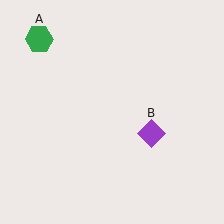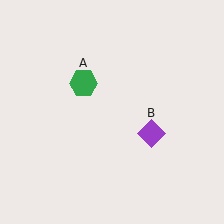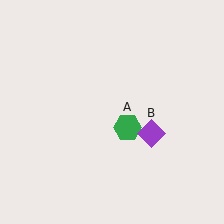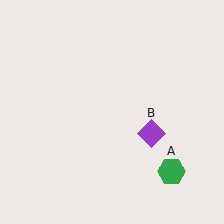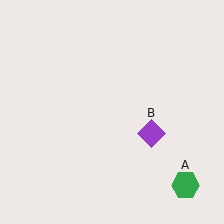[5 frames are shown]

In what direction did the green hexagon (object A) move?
The green hexagon (object A) moved down and to the right.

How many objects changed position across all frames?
1 object changed position: green hexagon (object A).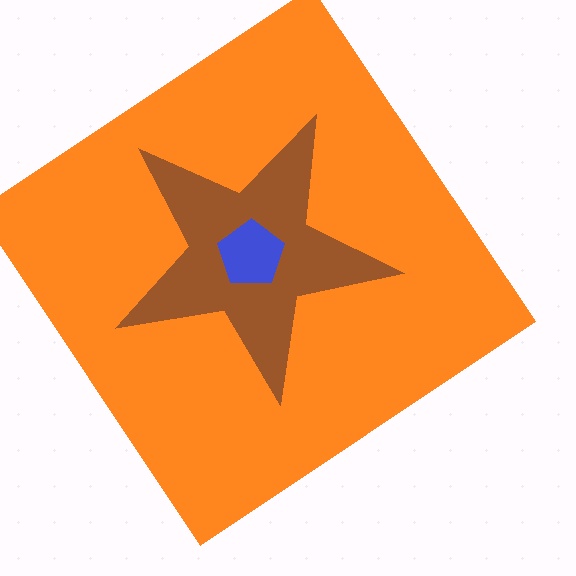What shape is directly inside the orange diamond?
The brown star.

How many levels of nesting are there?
3.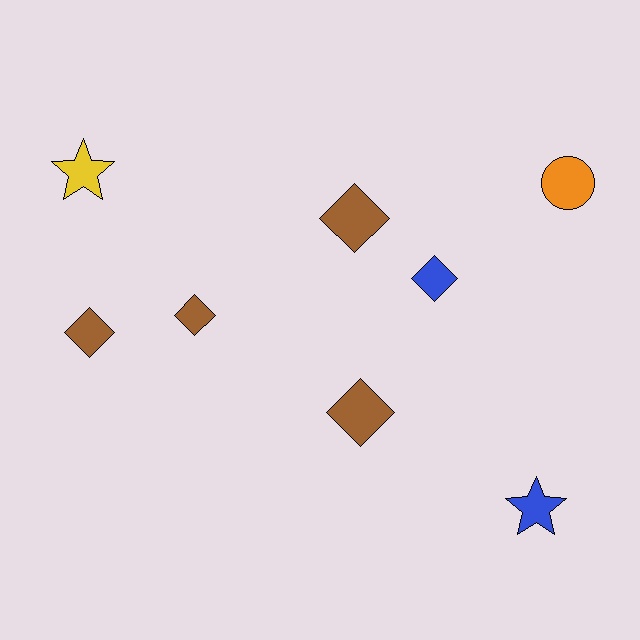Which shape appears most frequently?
Diamond, with 5 objects.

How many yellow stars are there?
There is 1 yellow star.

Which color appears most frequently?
Brown, with 4 objects.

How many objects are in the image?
There are 8 objects.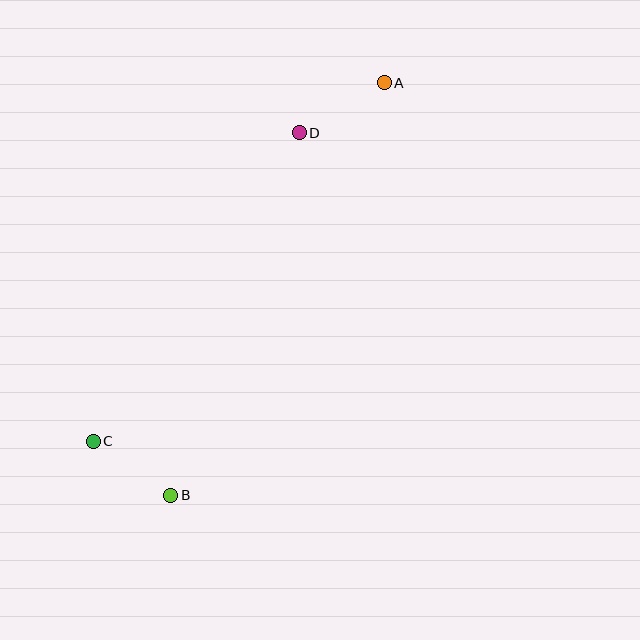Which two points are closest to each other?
Points B and C are closest to each other.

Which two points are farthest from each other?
Points A and B are farthest from each other.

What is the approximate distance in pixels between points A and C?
The distance between A and C is approximately 461 pixels.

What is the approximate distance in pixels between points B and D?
The distance between B and D is approximately 385 pixels.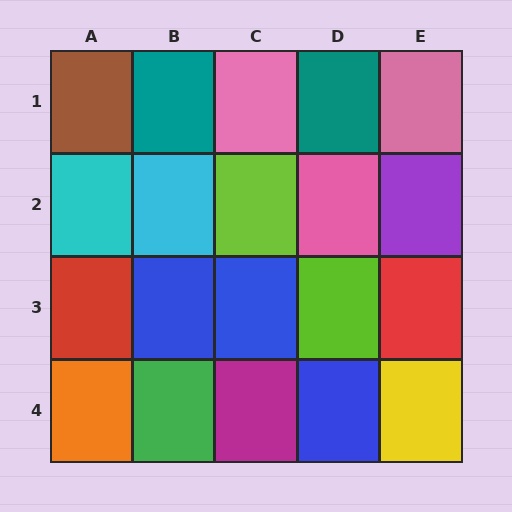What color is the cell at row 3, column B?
Blue.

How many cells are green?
1 cell is green.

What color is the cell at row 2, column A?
Cyan.